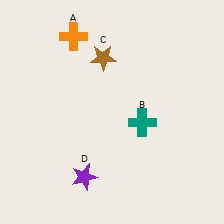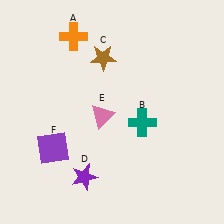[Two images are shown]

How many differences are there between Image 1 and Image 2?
There are 2 differences between the two images.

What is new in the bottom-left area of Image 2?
A pink triangle (E) was added in the bottom-left area of Image 2.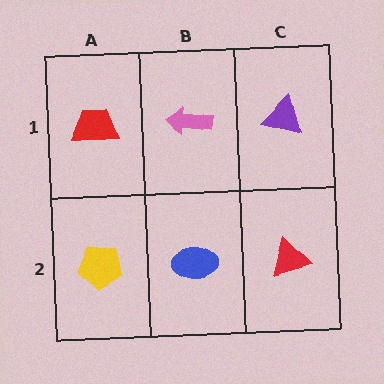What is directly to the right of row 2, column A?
A blue ellipse.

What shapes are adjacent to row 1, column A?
A yellow pentagon (row 2, column A), a pink arrow (row 1, column B).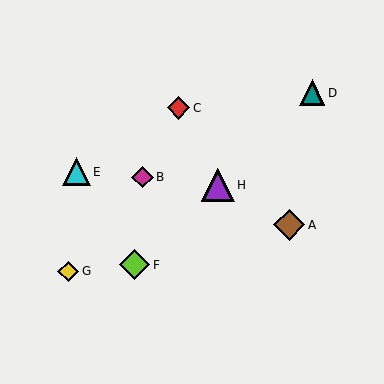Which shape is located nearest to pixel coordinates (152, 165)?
The magenta diamond (labeled B) at (143, 177) is nearest to that location.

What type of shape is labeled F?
Shape F is a lime diamond.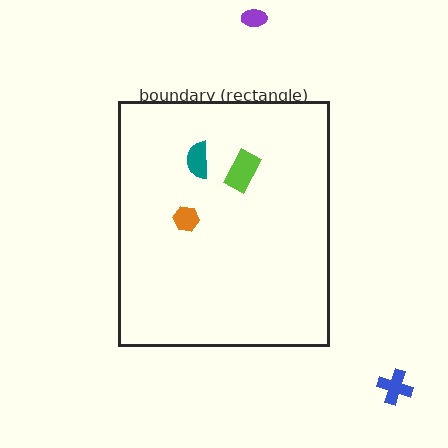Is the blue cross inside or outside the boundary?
Outside.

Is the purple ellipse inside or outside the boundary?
Outside.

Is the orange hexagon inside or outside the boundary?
Inside.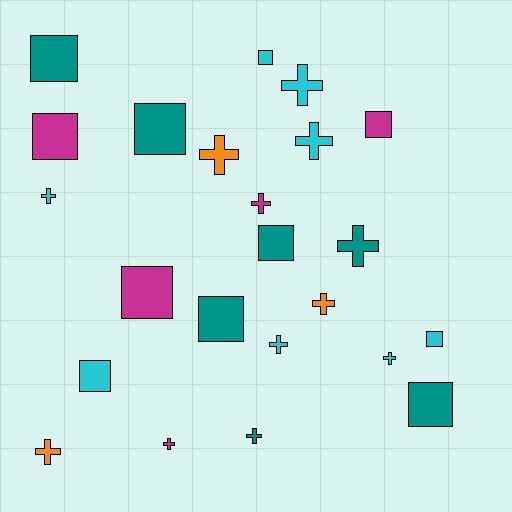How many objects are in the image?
There are 23 objects.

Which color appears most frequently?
Cyan, with 8 objects.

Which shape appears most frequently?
Cross, with 12 objects.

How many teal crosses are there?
There are 2 teal crosses.